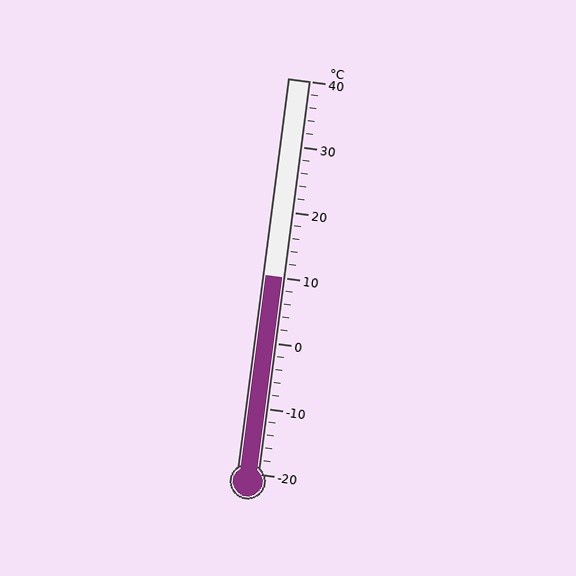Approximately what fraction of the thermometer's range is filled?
The thermometer is filled to approximately 50% of its range.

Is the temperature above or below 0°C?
The temperature is above 0°C.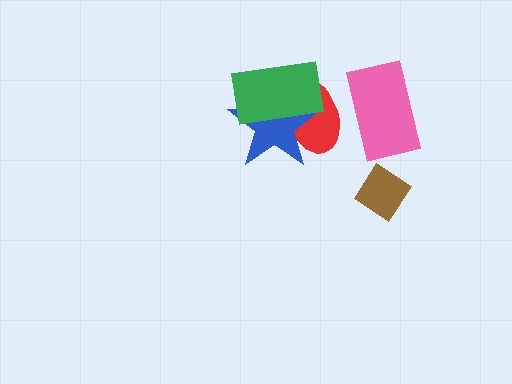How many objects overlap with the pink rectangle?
1 object overlaps with the pink rectangle.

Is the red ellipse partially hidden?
Yes, it is partially covered by another shape.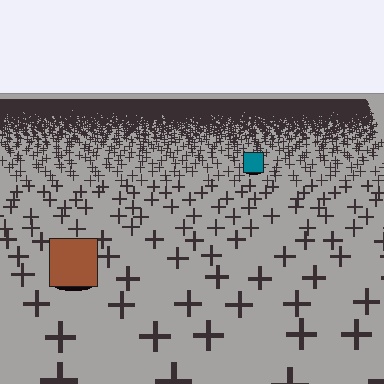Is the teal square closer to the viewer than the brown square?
No. The brown square is closer — you can tell from the texture gradient: the ground texture is coarser near it.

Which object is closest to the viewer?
The brown square is closest. The texture marks near it are larger and more spread out.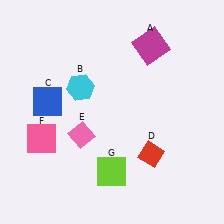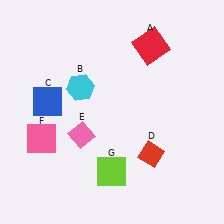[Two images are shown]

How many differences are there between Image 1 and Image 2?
There is 1 difference between the two images.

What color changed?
The square (A) changed from magenta in Image 1 to red in Image 2.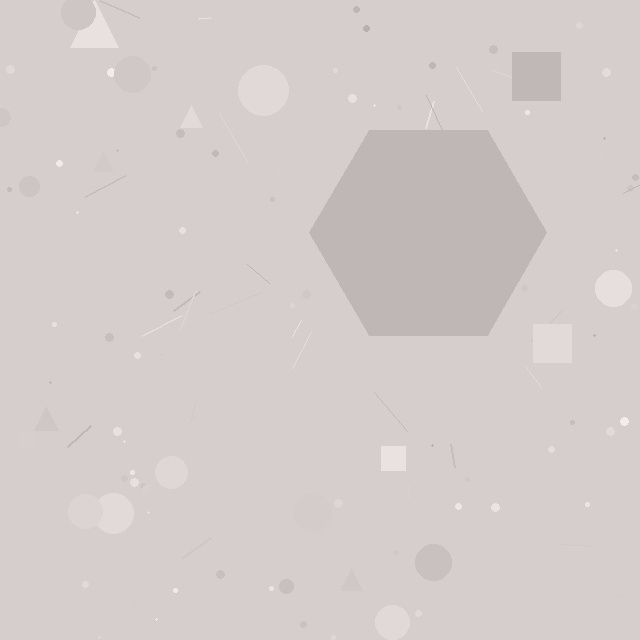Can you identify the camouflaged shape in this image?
The camouflaged shape is a hexagon.